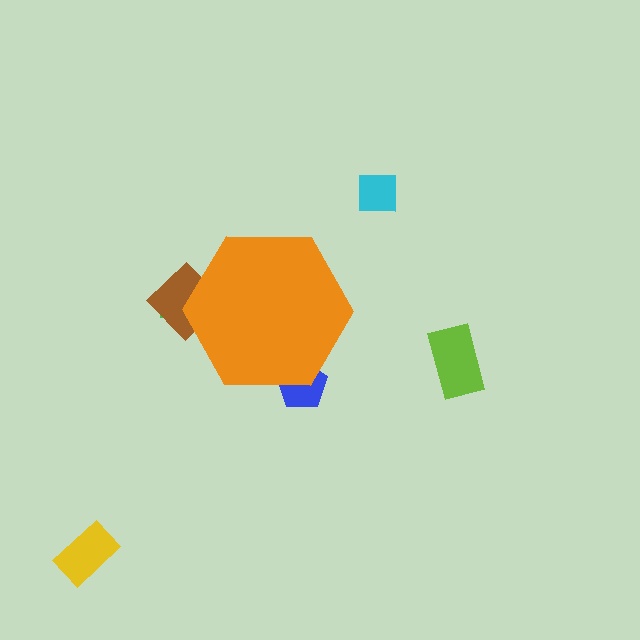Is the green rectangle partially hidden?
Yes, the green rectangle is partially hidden behind the orange hexagon.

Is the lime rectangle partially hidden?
No, the lime rectangle is fully visible.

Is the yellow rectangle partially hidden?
No, the yellow rectangle is fully visible.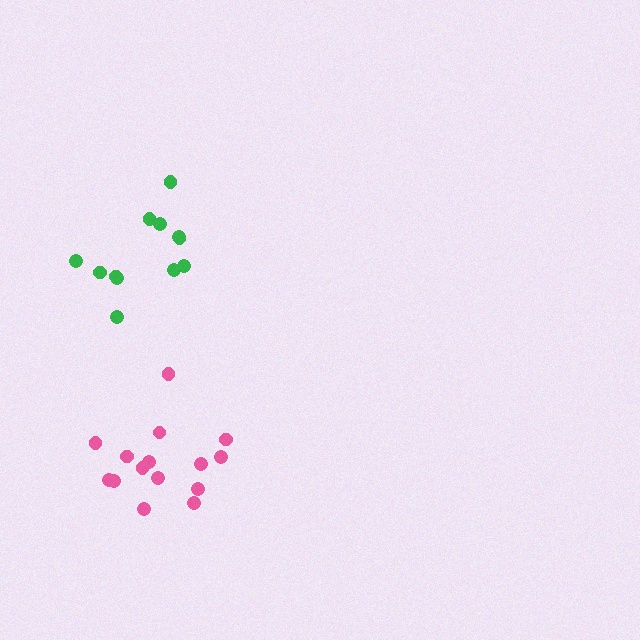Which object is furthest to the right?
The pink cluster is rightmost.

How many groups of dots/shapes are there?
There are 2 groups.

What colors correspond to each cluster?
The clusters are colored: pink, green.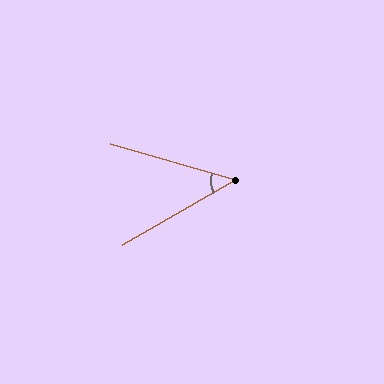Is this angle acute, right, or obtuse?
It is acute.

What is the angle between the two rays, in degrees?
Approximately 46 degrees.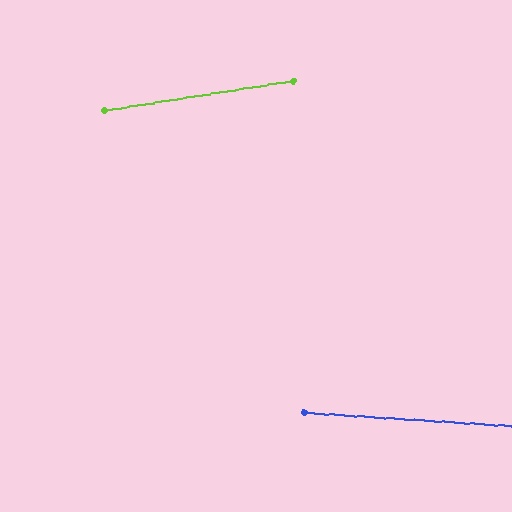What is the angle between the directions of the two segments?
Approximately 13 degrees.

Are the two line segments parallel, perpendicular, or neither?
Neither parallel nor perpendicular — they differ by about 13°.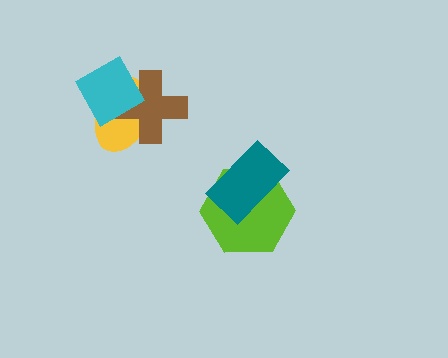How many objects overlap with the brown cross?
2 objects overlap with the brown cross.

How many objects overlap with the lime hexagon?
1 object overlaps with the lime hexagon.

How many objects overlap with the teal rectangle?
1 object overlaps with the teal rectangle.